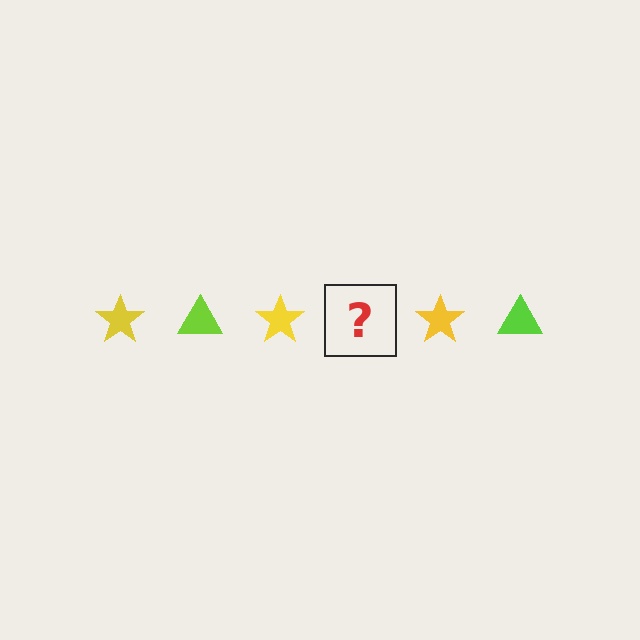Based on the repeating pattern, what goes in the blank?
The blank should be a lime triangle.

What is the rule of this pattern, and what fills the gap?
The rule is that the pattern alternates between yellow star and lime triangle. The gap should be filled with a lime triangle.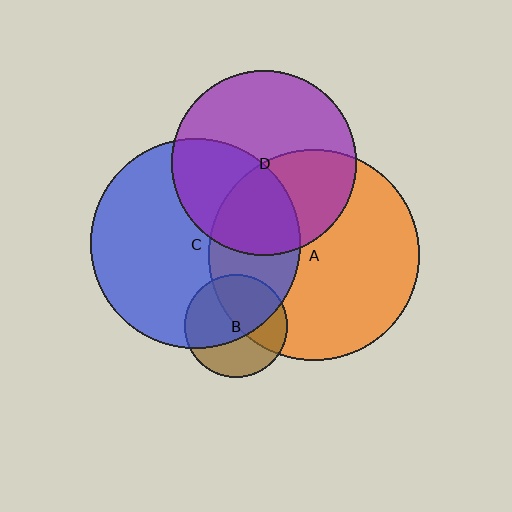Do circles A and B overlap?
Yes.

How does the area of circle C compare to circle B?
Approximately 4.1 times.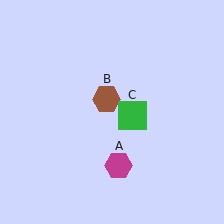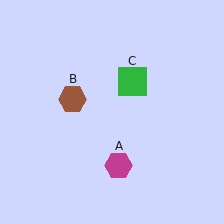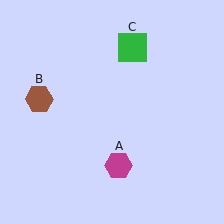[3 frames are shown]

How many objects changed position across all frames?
2 objects changed position: brown hexagon (object B), green square (object C).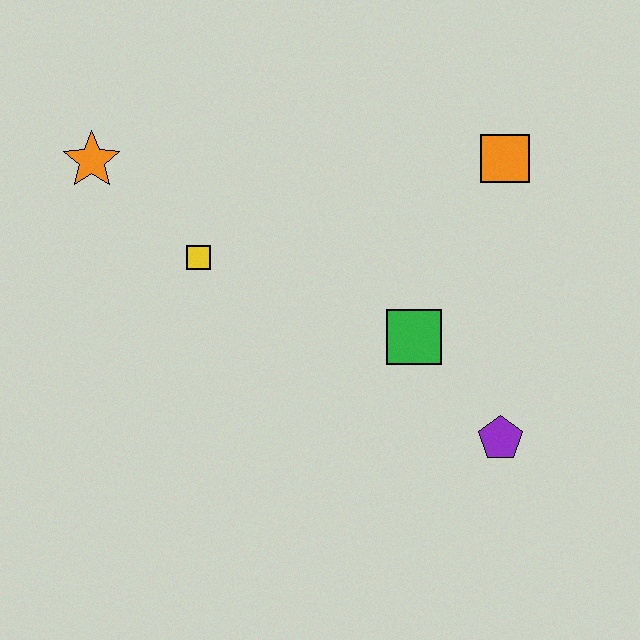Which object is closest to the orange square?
The green square is closest to the orange square.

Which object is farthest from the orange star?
The purple pentagon is farthest from the orange star.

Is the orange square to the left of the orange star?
No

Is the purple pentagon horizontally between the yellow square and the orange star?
No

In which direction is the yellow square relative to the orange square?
The yellow square is to the left of the orange square.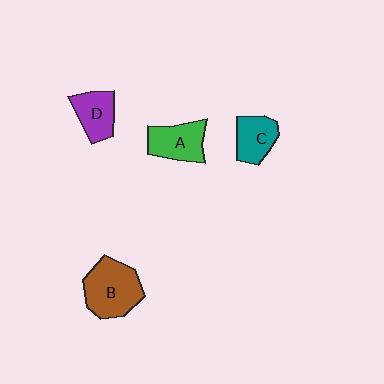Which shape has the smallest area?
Shape C (teal).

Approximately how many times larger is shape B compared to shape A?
Approximately 1.4 times.